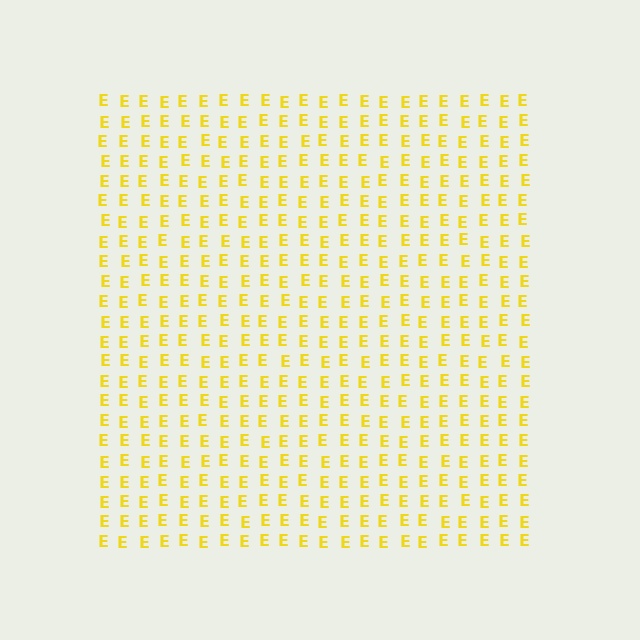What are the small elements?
The small elements are letter E's.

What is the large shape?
The large shape is a square.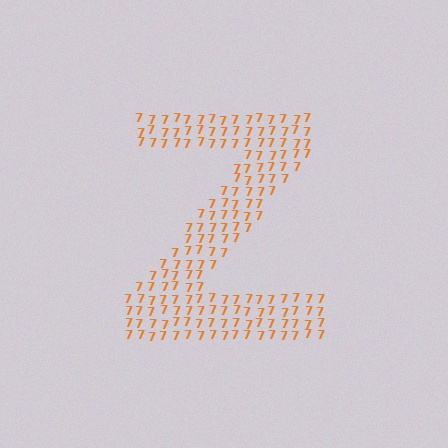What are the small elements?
The small elements are digit 7's.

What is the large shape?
The large shape is the letter Z.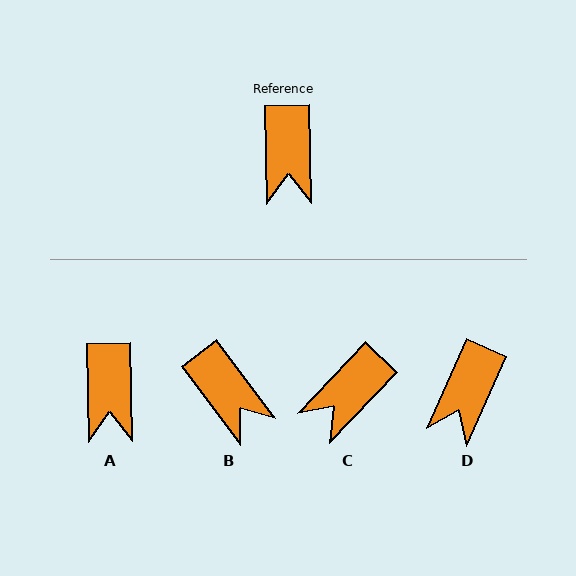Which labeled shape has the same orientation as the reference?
A.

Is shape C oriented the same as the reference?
No, it is off by about 45 degrees.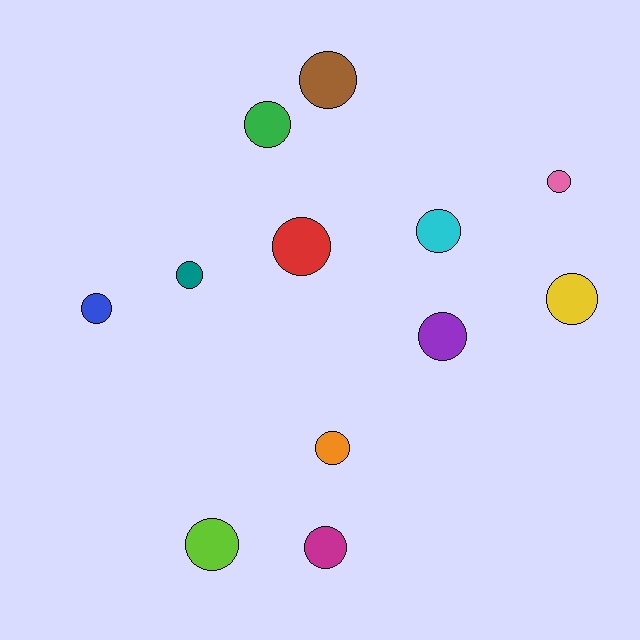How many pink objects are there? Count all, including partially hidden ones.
There is 1 pink object.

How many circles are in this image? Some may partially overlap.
There are 12 circles.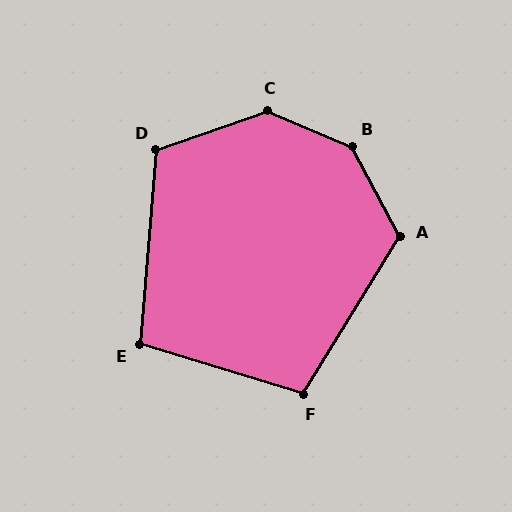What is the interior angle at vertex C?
Approximately 138 degrees (obtuse).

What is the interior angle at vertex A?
Approximately 120 degrees (obtuse).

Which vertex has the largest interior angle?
B, at approximately 141 degrees.